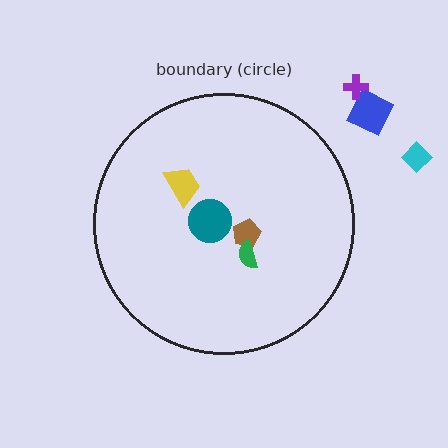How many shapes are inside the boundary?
4 inside, 3 outside.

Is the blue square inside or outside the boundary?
Outside.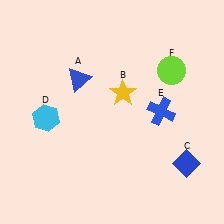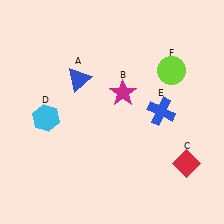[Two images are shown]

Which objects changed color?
B changed from yellow to magenta. C changed from blue to red.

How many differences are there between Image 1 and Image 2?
There are 2 differences between the two images.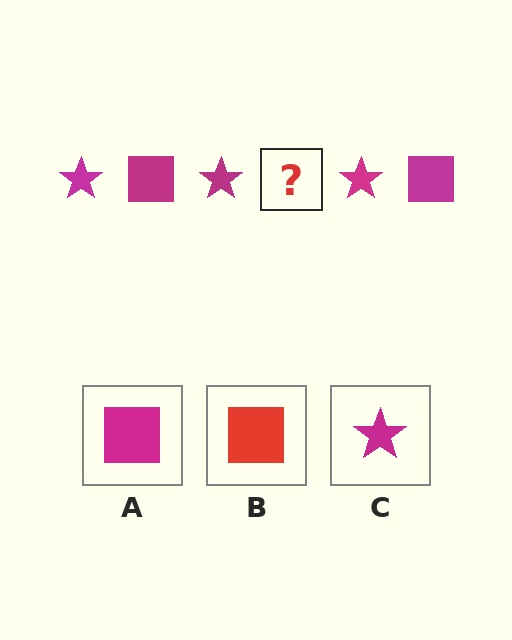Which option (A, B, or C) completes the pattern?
A.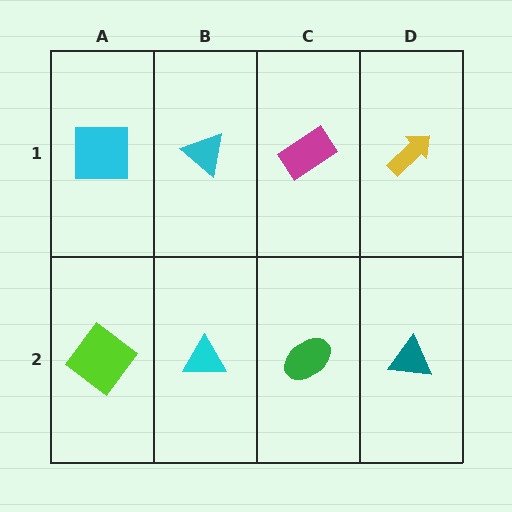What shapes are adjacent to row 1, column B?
A cyan triangle (row 2, column B), a cyan square (row 1, column A), a magenta rectangle (row 1, column C).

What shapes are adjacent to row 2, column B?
A cyan triangle (row 1, column B), a lime diamond (row 2, column A), a green ellipse (row 2, column C).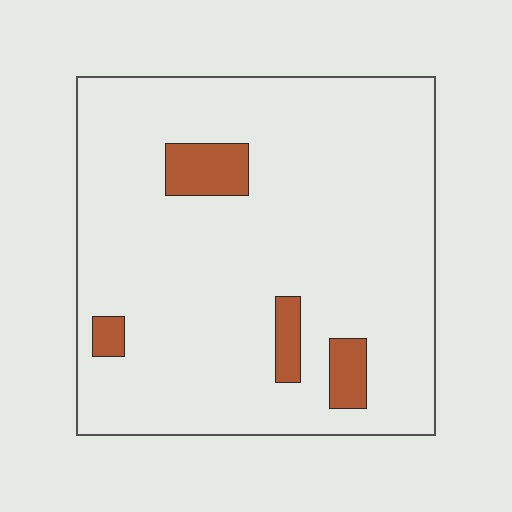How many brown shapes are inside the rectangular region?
4.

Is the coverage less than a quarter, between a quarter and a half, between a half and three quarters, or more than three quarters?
Less than a quarter.